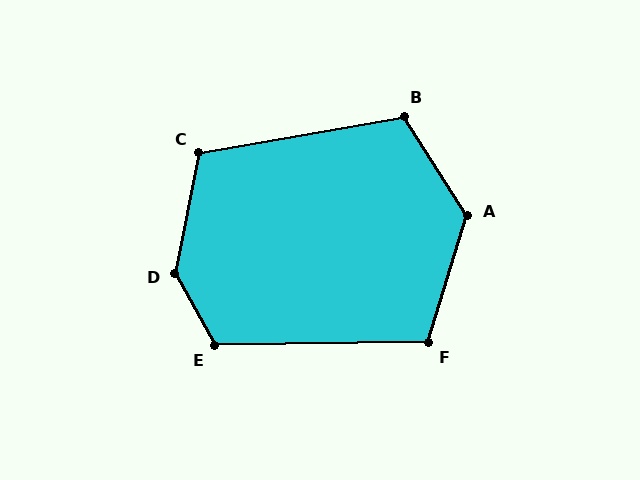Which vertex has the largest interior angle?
D, at approximately 140 degrees.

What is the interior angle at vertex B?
Approximately 113 degrees (obtuse).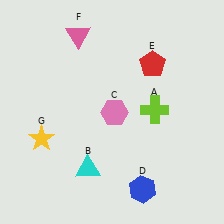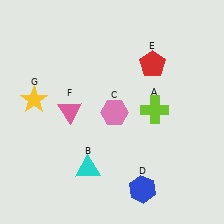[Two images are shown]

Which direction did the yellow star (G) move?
The yellow star (G) moved up.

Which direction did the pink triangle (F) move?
The pink triangle (F) moved down.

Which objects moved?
The objects that moved are: the pink triangle (F), the yellow star (G).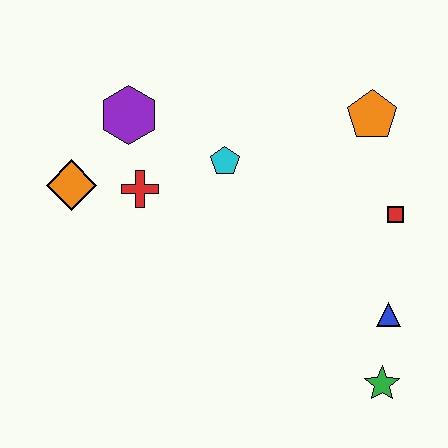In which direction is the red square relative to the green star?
The red square is above the green star.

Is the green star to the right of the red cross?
Yes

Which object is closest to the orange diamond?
The red cross is closest to the orange diamond.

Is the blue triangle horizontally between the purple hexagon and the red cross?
No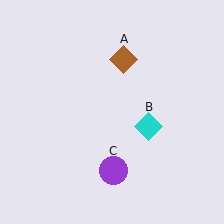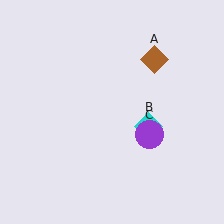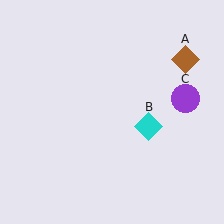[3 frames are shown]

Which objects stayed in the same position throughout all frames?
Cyan diamond (object B) remained stationary.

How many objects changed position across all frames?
2 objects changed position: brown diamond (object A), purple circle (object C).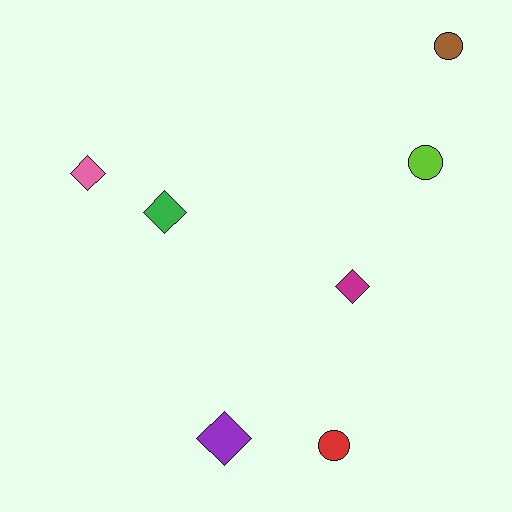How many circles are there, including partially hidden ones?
There are 3 circles.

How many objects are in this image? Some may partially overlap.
There are 7 objects.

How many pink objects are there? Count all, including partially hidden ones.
There is 1 pink object.